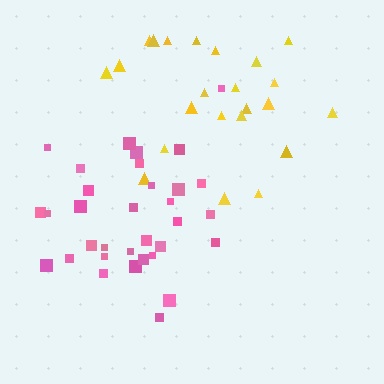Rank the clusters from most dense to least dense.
pink, yellow.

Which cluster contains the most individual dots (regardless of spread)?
Pink (33).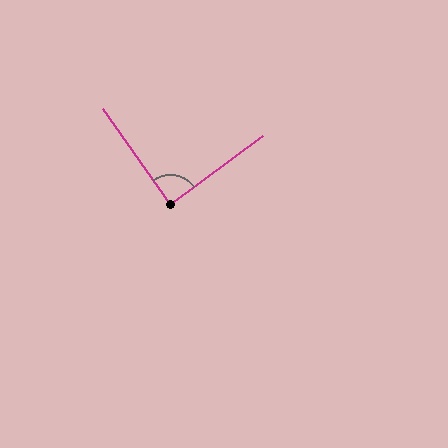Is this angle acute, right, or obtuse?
It is approximately a right angle.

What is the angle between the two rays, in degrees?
Approximately 89 degrees.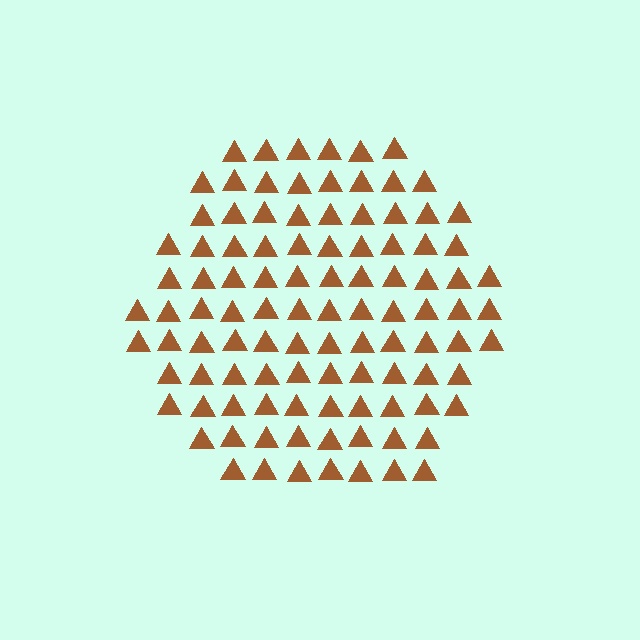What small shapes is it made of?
It is made of small triangles.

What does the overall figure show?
The overall figure shows a hexagon.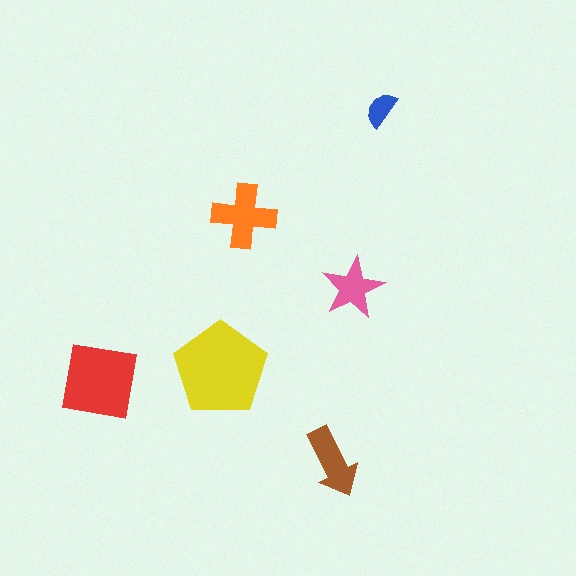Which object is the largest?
The yellow pentagon.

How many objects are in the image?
There are 6 objects in the image.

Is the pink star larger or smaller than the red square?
Smaller.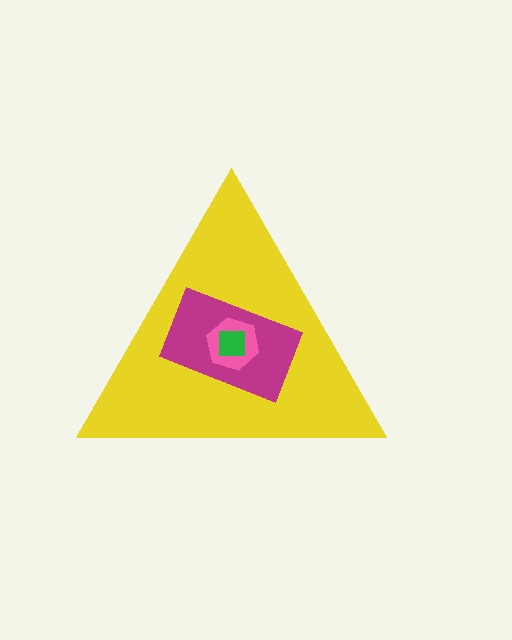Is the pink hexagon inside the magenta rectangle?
Yes.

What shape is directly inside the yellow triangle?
The magenta rectangle.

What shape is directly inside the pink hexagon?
The green square.